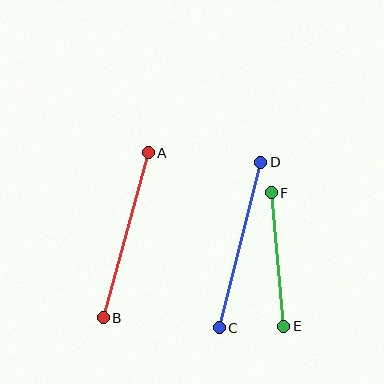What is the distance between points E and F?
The distance is approximately 134 pixels.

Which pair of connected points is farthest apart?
Points A and B are farthest apart.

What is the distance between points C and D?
The distance is approximately 171 pixels.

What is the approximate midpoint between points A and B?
The midpoint is at approximately (126, 235) pixels.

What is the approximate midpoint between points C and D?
The midpoint is at approximately (240, 245) pixels.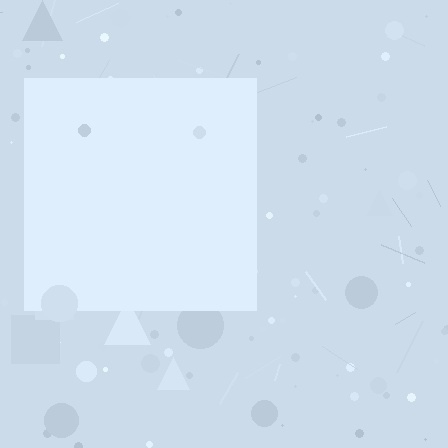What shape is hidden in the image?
A square is hidden in the image.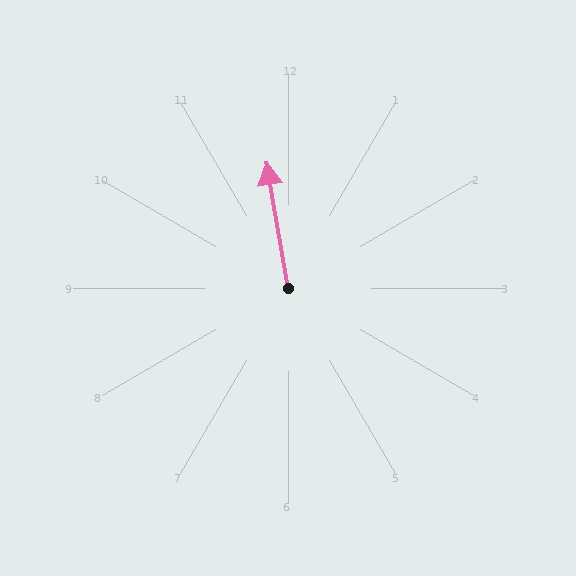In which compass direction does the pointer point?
North.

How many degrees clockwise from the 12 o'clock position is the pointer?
Approximately 350 degrees.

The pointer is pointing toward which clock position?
Roughly 12 o'clock.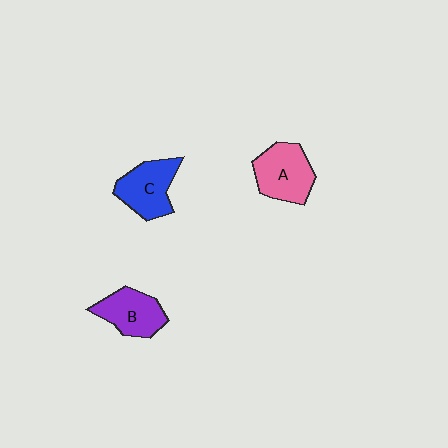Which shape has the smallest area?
Shape B (purple).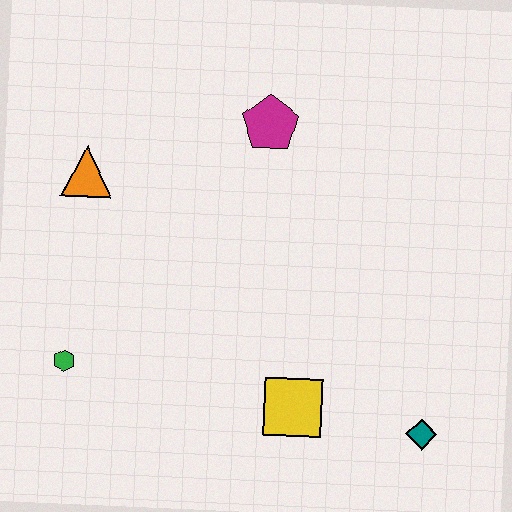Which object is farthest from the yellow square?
The orange triangle is farthest from the yellow square.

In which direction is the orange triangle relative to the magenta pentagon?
The orange triangle is to the left of the magenta pentagon.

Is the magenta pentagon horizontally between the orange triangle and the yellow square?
Yes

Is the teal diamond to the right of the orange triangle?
Yes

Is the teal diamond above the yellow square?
No